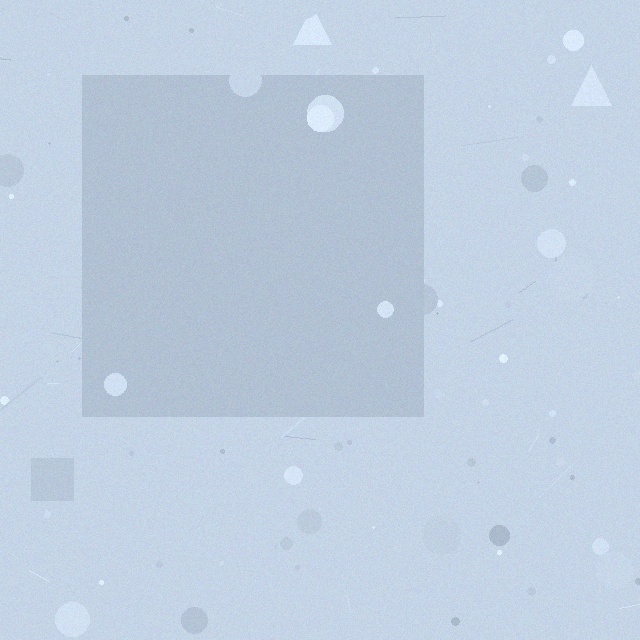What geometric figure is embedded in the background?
A square is embedded in the background.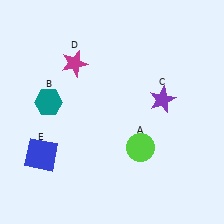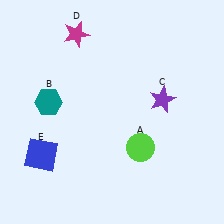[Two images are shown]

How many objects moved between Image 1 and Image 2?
1 object moved between the two images.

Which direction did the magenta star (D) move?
The magenta star (D) moved up.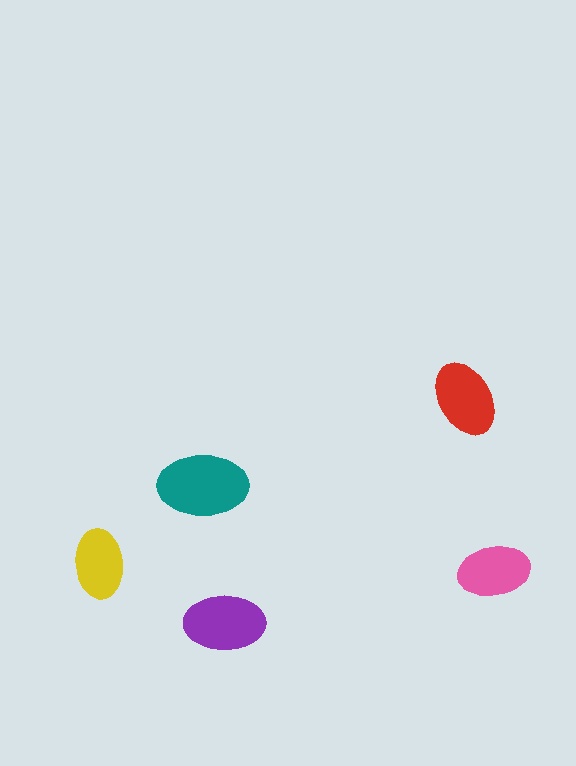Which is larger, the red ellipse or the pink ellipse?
The red one.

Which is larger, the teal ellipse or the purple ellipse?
The teal one.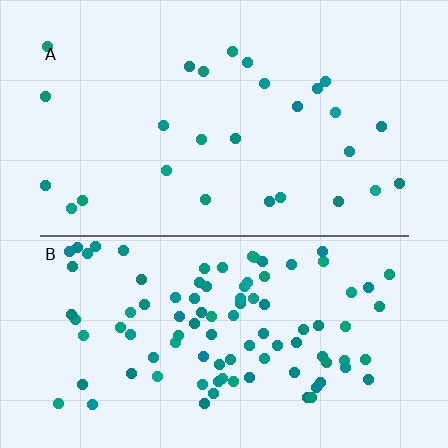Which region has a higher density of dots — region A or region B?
B (the bottom).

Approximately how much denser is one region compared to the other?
Approximately 3.5× — region B over region A.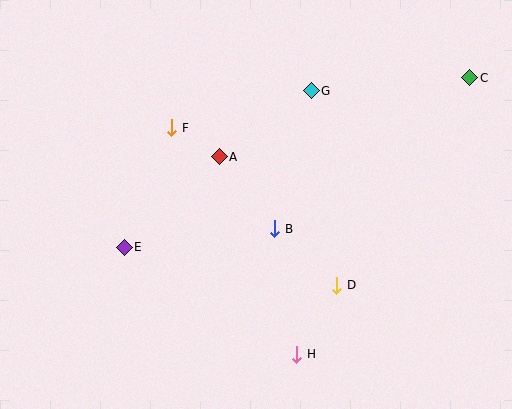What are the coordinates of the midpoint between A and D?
The midpoint between A and D is at (278, 221).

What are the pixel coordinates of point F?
Point F is at (172, 128).